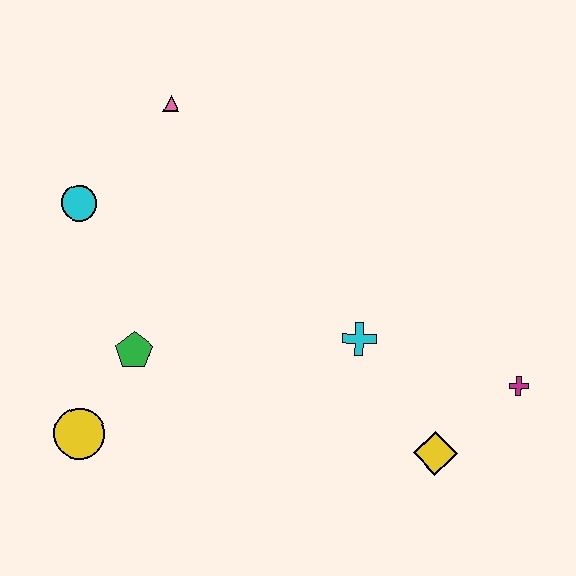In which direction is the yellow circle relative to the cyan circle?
The yellow circle is below the cyan circle.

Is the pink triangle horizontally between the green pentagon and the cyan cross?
Yes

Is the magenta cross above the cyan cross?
No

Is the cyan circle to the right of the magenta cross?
No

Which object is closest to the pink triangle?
The cyan circle is closest to the pink triangle.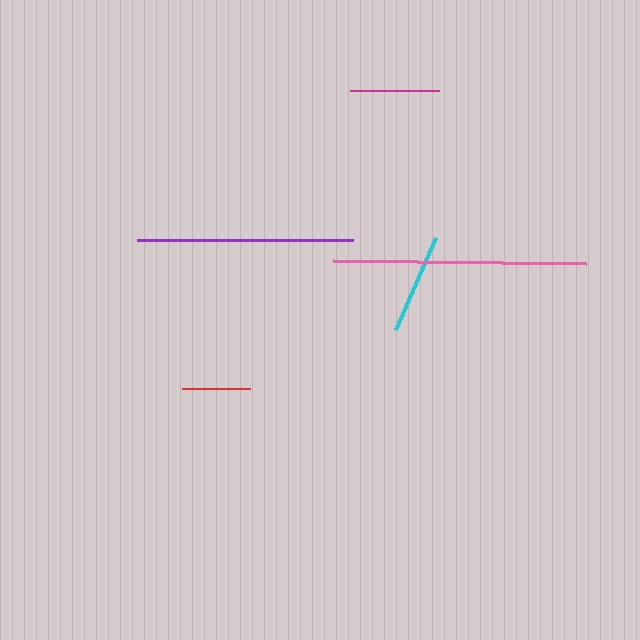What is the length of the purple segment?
The purple segment is approximately 216 pixels long.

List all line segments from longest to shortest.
From longest to shortest: pink, purple, cyan, magenta, red.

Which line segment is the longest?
The pink line is the longest at approximately 253 pixels.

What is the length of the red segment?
The red segment is approximately 68 pixels long.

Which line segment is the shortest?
The red line is the shortest at approximately 68 pixels.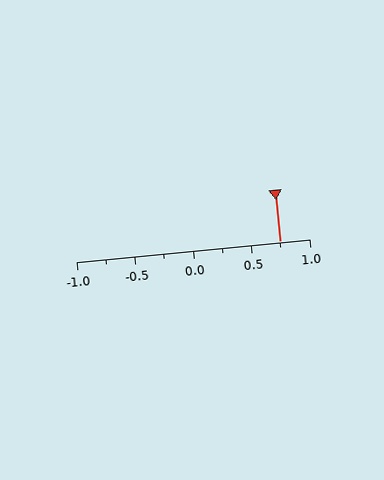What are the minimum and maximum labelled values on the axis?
The axis runs from -1.0 to 1.0.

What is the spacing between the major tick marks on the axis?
The major ticks are spaced 0.5 apart.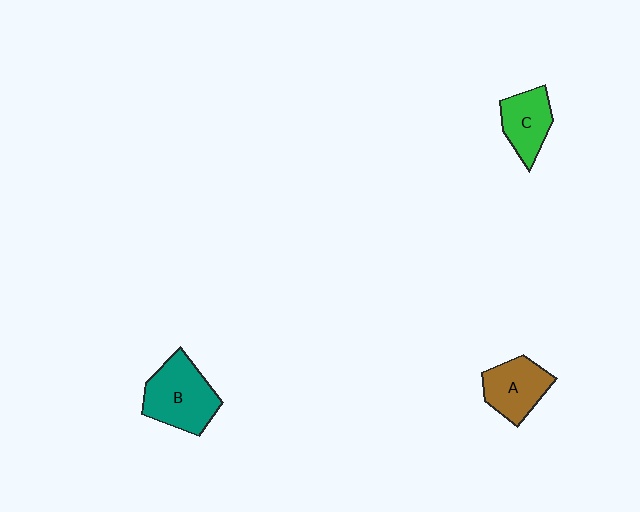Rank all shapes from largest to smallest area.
From largest to smallest: B (teal), A (brown), C (green).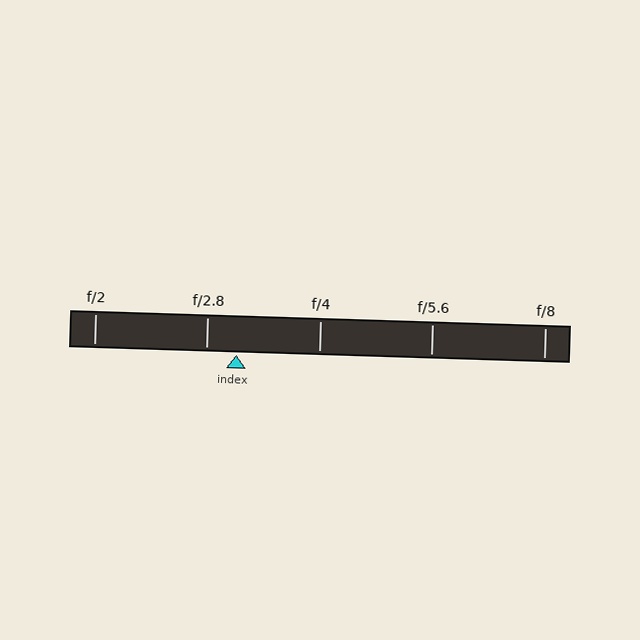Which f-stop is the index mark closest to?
The index mark is closest to f/2.8.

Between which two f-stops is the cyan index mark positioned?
The index mark is between f/2.8 and f/4.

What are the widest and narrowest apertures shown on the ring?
The widest aperture shown is f/2 and the narrowest is f/8.